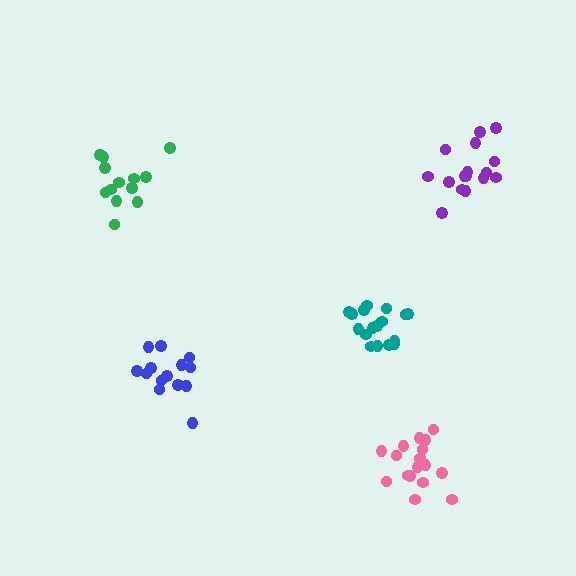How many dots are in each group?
Group 1: 14 dots, Group 2: 16 dots, Group 3: 13 dots, Group 4: 17 dots, Group 5: 17 dots (77 total).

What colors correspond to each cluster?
The clusters are colored: blue, purple, green, teal, pink.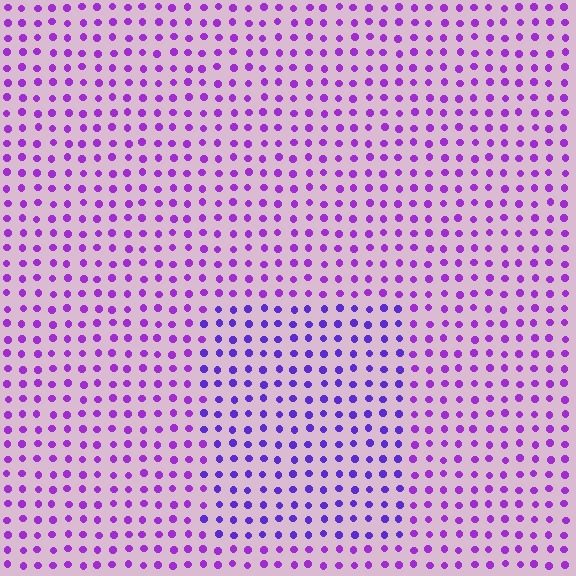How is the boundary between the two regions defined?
The boundary is defined purely by a slight shift in hue (about 25 degrees). Spacing, size, and orientation are identical on both sides.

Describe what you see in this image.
The image is filled with small purple elements in a uniform arrangement. A rectangle-shaped region is visible where the elements are tinted to a slightly different hue, forming a subtle color boundary.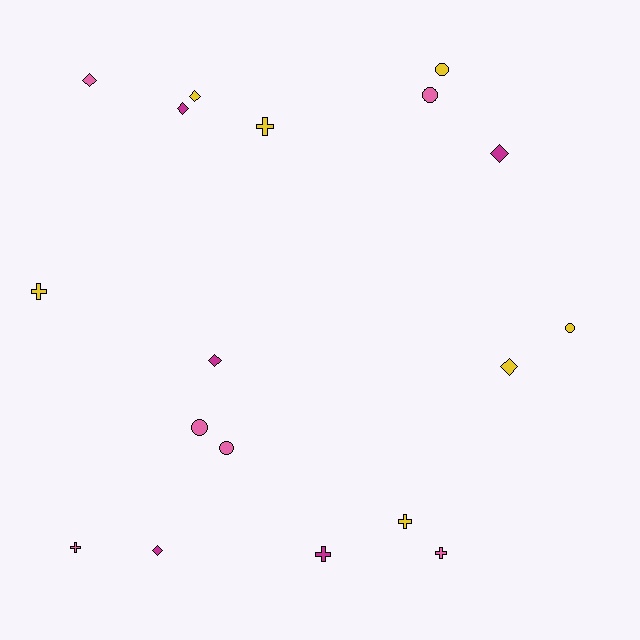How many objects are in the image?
There are 18 objects.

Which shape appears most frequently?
Diamond, with 7 objects.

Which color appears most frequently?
Yellow, with 7 objects.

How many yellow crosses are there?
There are 3 yellow crosses.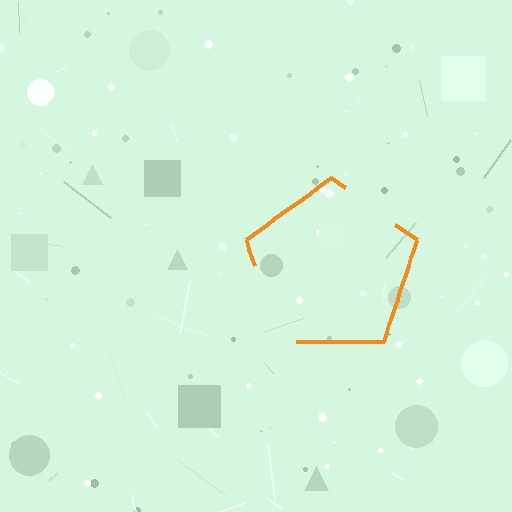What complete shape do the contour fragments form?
The contour fragments form a pentagon.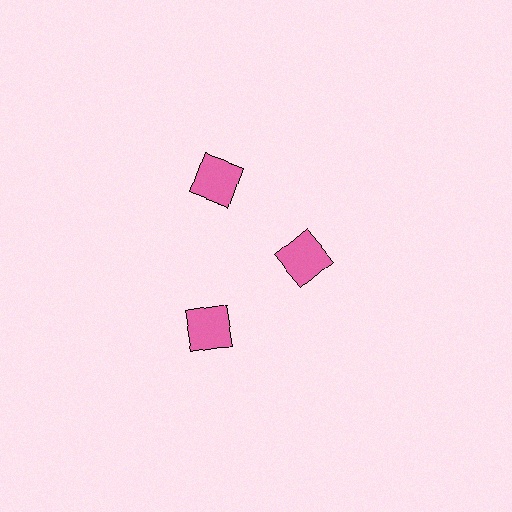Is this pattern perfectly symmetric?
No. The 3 pink squares are arranged in a ring, but one element near the 3 o'clock position is pulled inward toward the center, breaking the 3-fold rotational symmetry.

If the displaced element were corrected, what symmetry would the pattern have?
It would have 3-fold rotational symmetry — the pattern would map onto itself every 120 degrees.